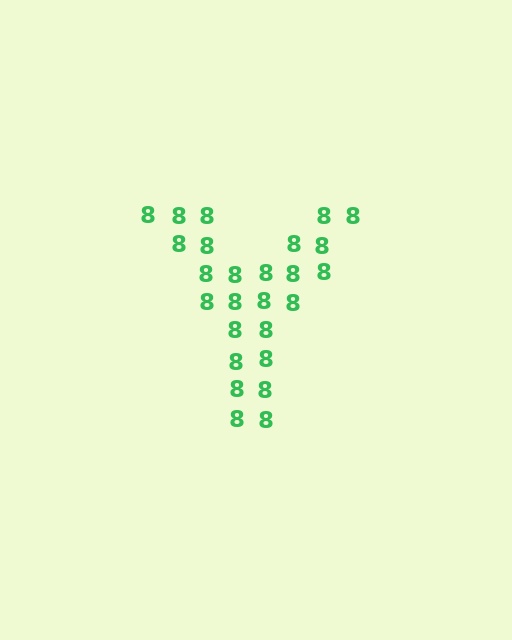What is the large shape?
The large shape is the letter Y.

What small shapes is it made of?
It is made of small digit 8's.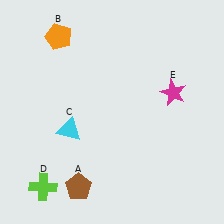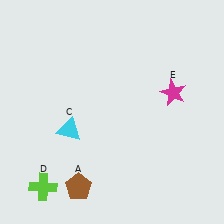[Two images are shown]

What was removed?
The orange pentagon (B) was removed in Image 2.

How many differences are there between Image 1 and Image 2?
There is 1 difference between the two images.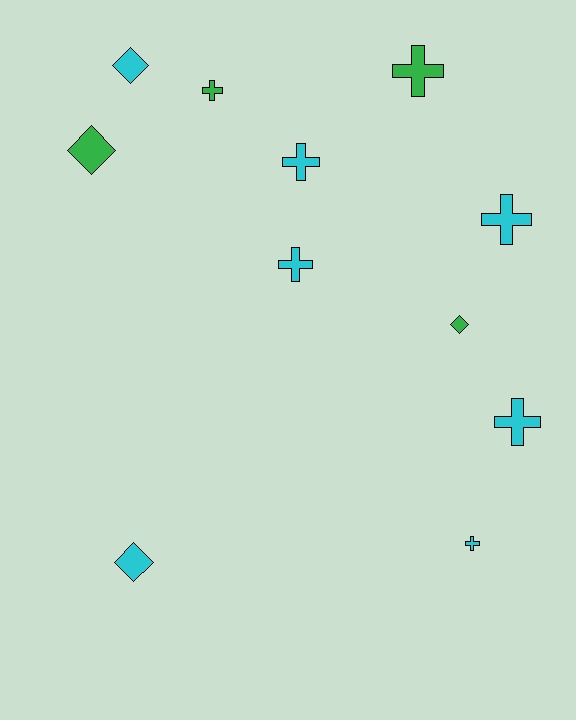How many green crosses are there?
There are 2 green crosses.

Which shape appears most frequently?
Cross, with 7 objects.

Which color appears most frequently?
Cyan, with 7 objects.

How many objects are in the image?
There are 11 objects.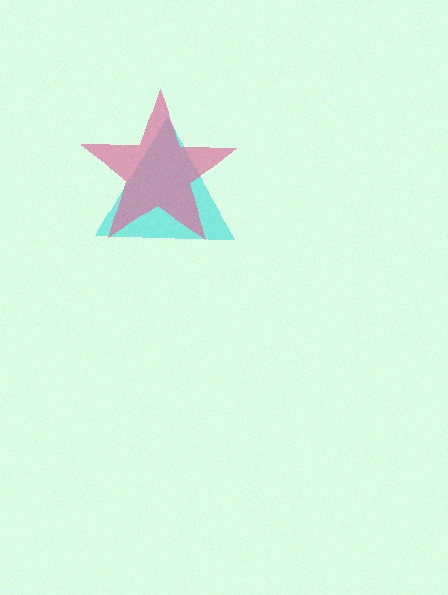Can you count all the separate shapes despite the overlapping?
Yes, there are 2 separate shapes.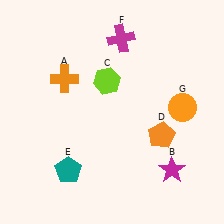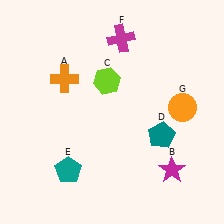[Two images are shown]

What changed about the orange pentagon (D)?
In Image 1, D is orange. In Image 2, it changed to teal.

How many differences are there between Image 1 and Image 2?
There is 1 difference between the two images.